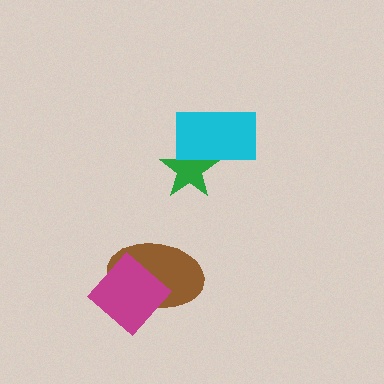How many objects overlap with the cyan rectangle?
1 object overlaps with the cyan rectangle.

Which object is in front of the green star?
The cyan rectangle is in front of the green star.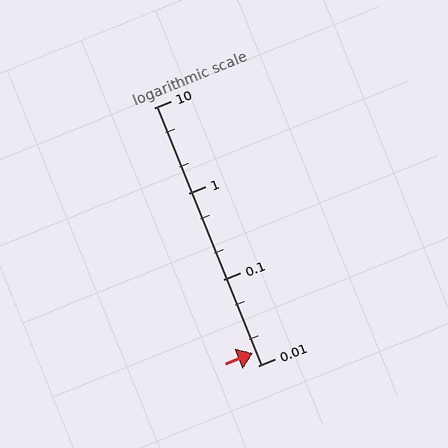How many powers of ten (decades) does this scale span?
The scale spans 3 decades, from 0.01 to 10.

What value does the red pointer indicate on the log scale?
The pointer indicates approximately 0.014.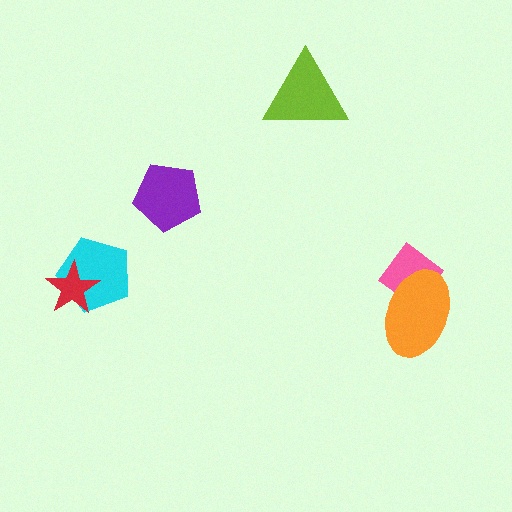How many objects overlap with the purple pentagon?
0 objects overlap with the purple pentagon.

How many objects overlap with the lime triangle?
0 objects overlap with the lime triangle.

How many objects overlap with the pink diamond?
1 object overlaps with the pink diamond.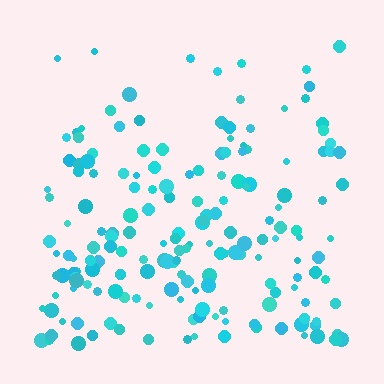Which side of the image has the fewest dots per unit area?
The top.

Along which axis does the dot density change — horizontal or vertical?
Vertical.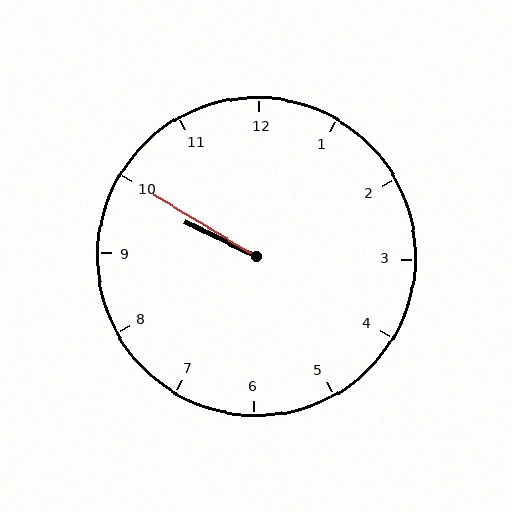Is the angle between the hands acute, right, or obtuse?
It is acute.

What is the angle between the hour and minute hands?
Approximately 5 degrees.